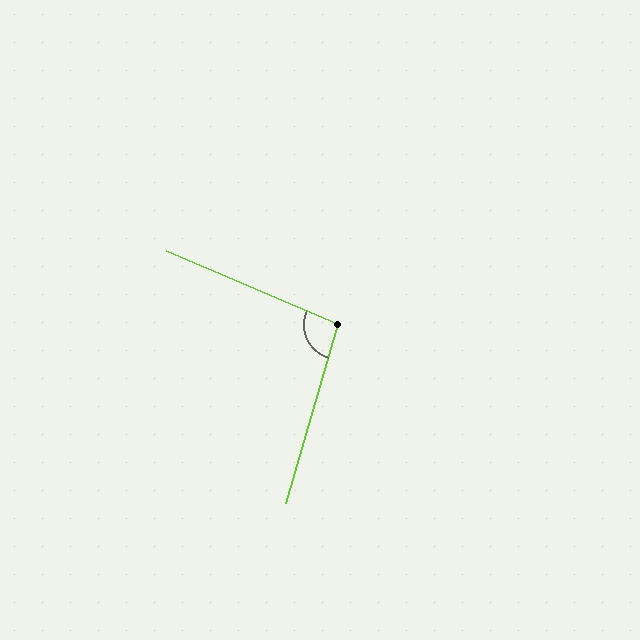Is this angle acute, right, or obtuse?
It is obtuse.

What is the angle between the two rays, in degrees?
Approximately 97 degrees.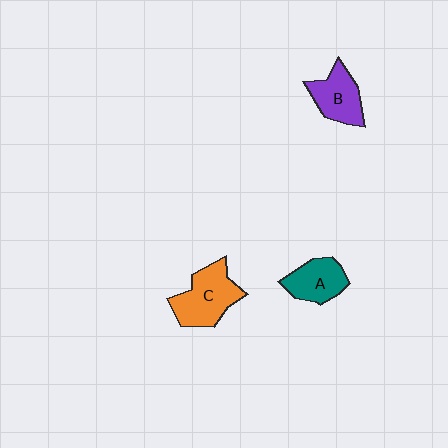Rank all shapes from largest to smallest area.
From largest to smallest: C (orange), B (purple), A (teal).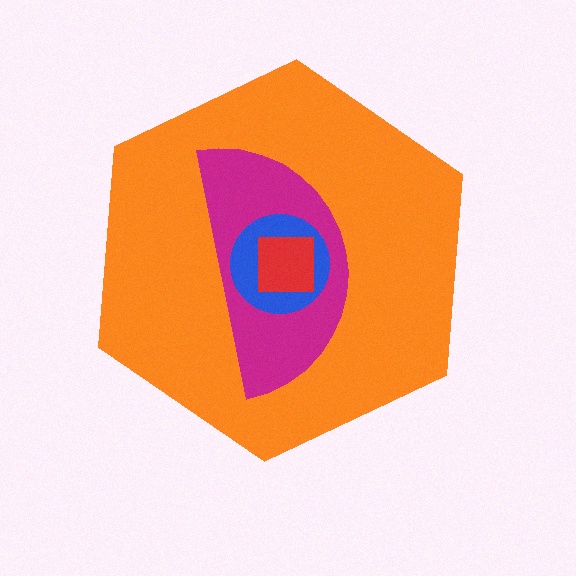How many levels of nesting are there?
4.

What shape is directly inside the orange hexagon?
The magenta semicircle.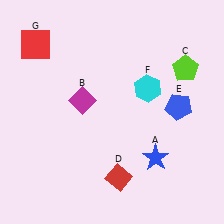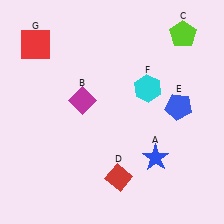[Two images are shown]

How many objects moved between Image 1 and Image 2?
1 object moved between the two images.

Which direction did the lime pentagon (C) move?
The lime pentagon (C) moved up.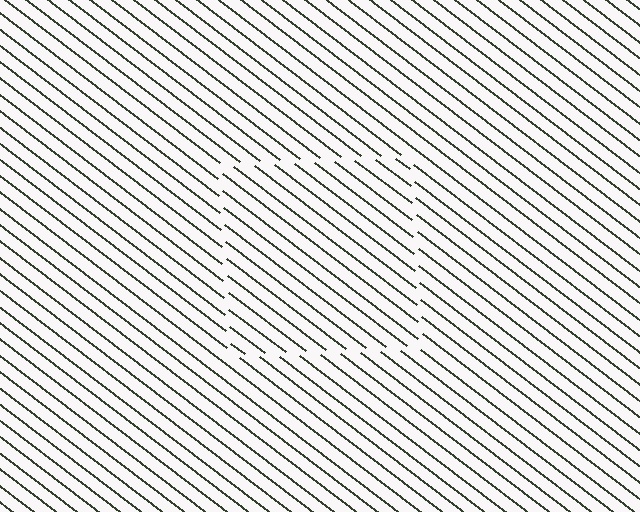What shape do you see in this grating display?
An illusory square. The interior of the shape contains the same grating, shifted by half a period — the contour is defined by the phase discontinuity where line-ends from the inner and outer gratings abut.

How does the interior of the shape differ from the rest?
The interior of the shape contains the same grating, shifted by half a period — the contour is defined by the phase discontinuity where line-ends from the inner and outer gratings abut.